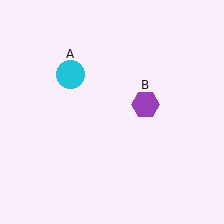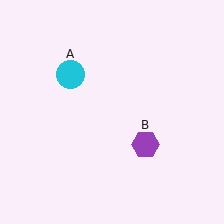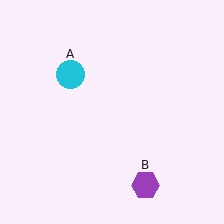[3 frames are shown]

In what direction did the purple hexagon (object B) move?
The purple hexagon (object B) moved down.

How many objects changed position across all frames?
1 object changed position: purple hexagon (object B).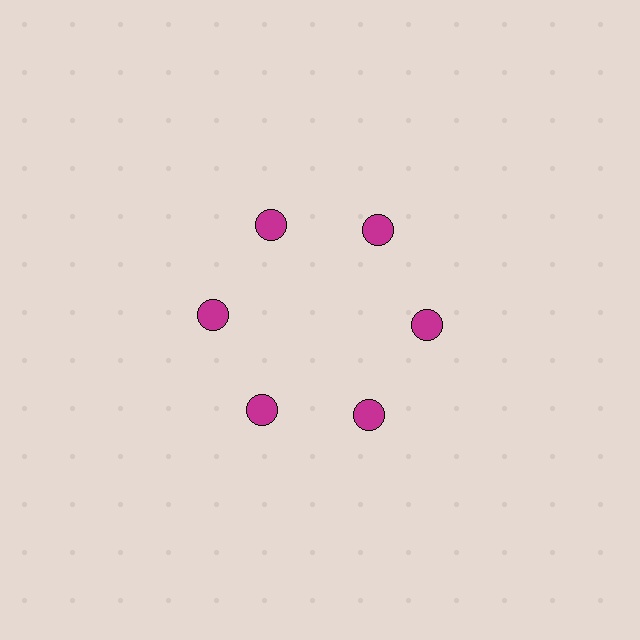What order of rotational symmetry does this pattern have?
This pattern has 6-fold rotational symmetry.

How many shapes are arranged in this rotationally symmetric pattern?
There are 6 shapes, arranged in 6 groups of 1.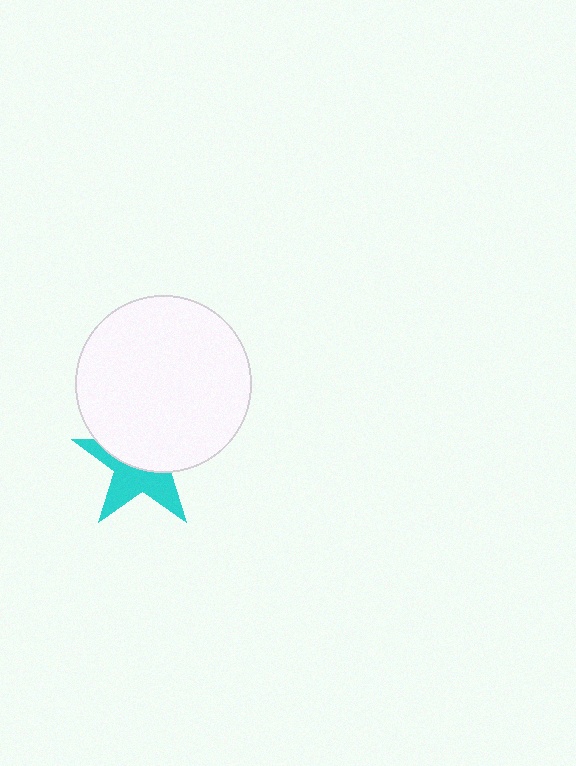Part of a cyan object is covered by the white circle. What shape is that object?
It is a star.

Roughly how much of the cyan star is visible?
About half of it is visible (roughly 46%).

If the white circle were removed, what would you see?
You would see the complete cyan star.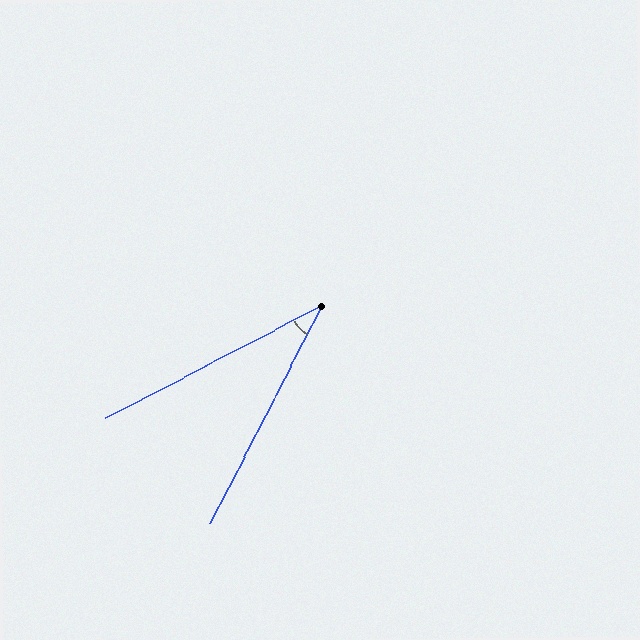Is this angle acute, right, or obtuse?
It is acute.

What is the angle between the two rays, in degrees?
Approximately 35 degrees.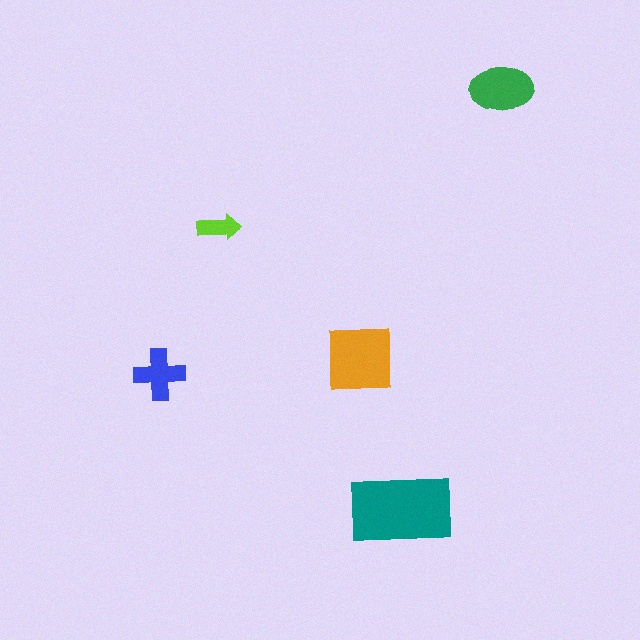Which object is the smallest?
The lime arrow.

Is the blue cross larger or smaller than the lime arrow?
Larger.